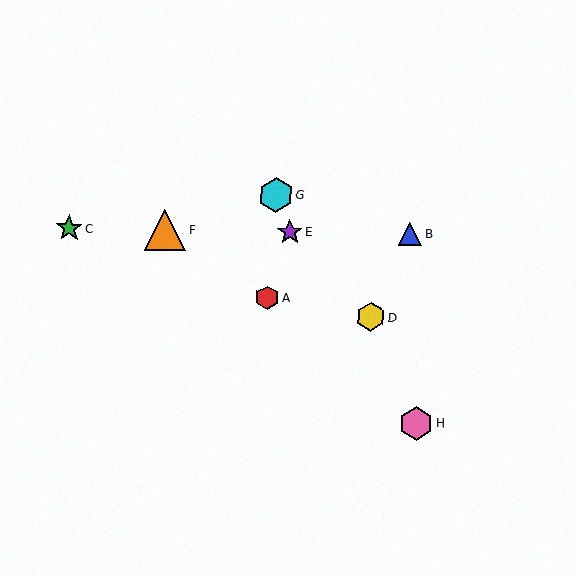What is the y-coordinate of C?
Object C is at y≈228.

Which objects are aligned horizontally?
Objects B, C, E, F are aligned horizontally.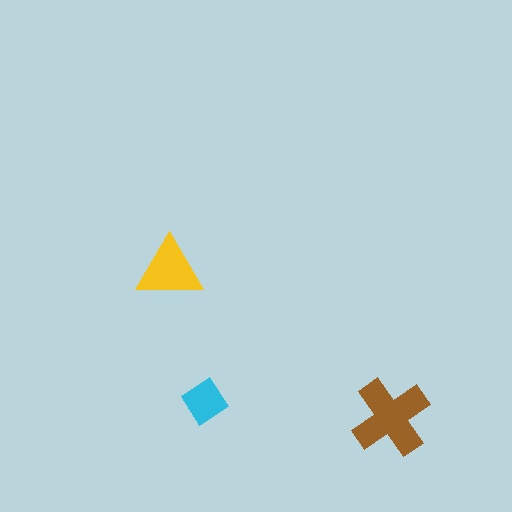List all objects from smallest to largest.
The cyan diamond, the yellow triangle, the brown cross.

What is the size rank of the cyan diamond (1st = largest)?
3rd.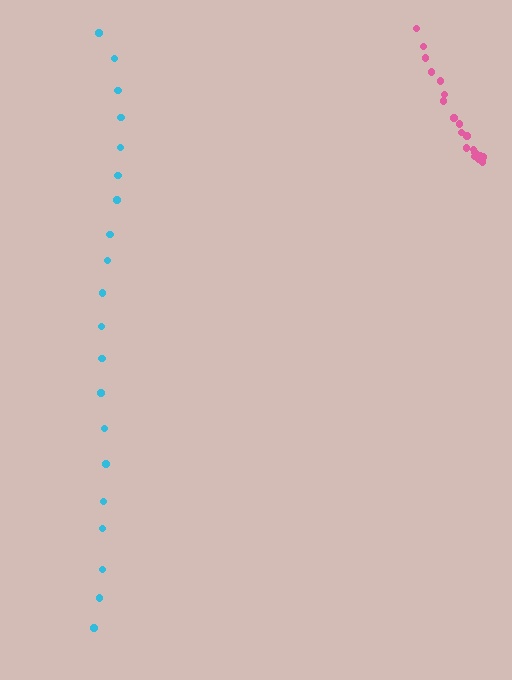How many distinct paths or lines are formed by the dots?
There are 2 distinct paths.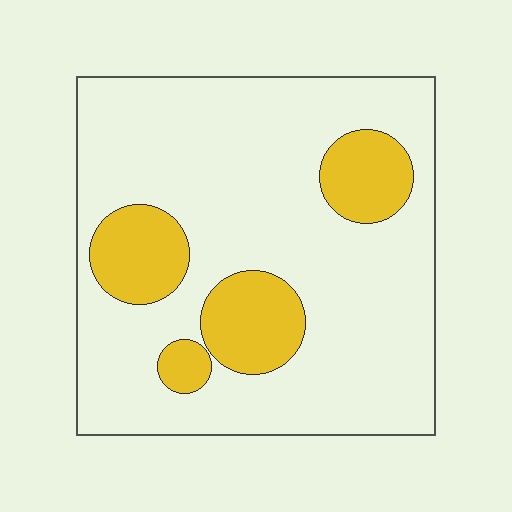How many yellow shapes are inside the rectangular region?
4.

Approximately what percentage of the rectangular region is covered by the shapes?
Approximately 20%.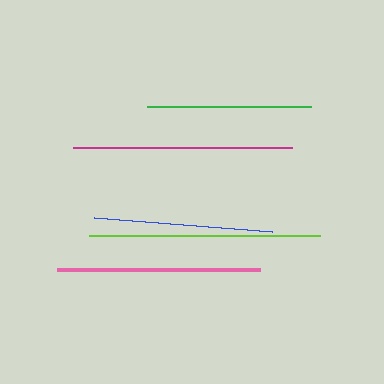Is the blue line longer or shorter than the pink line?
The pink line is longer than the blue line.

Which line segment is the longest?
The lime line is the longest at approximately 231 pixels.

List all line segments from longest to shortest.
From longest to shortest: lime, magenta, pink, blue, green.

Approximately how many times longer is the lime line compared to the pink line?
The lime line is approximately 1.1 times the length of the pink line.